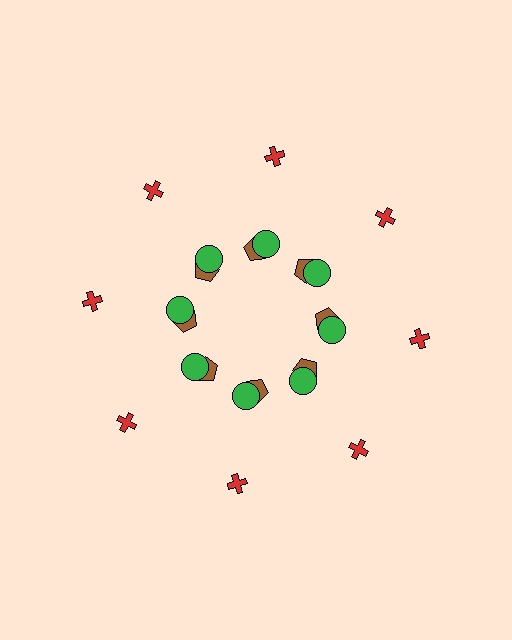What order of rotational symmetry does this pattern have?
This pattern has 8-fold rotational symmetry.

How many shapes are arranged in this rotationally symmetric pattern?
There are 24 shapes, arranged in 8 groups of 3.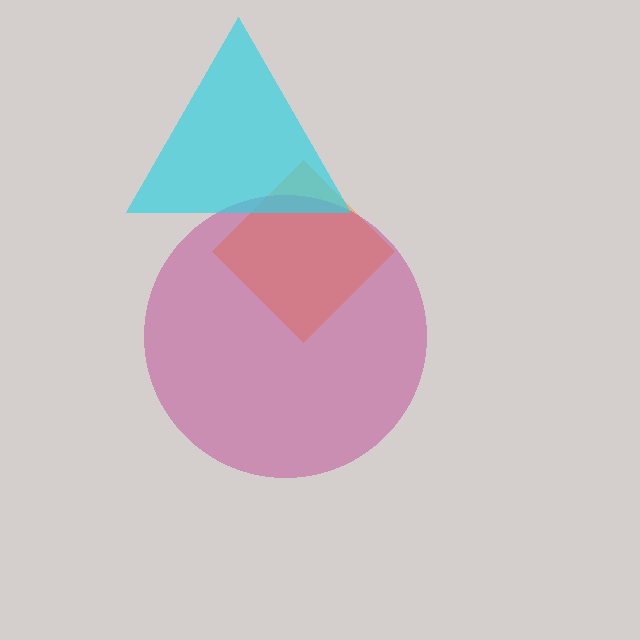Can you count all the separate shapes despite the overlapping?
Yes, there are 3 separate shapes.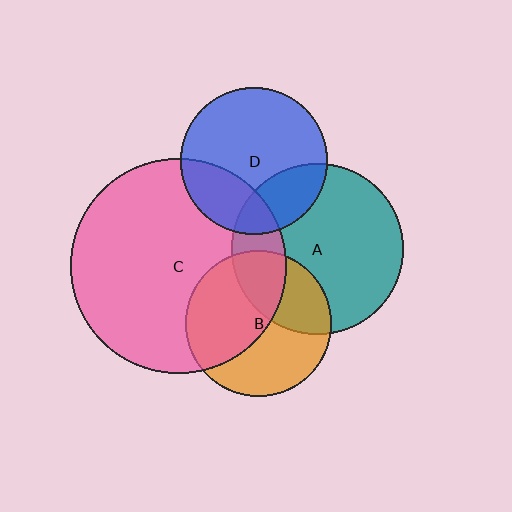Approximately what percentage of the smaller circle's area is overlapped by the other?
Approximately 20%.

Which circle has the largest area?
Circle C (pink).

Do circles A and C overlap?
Yes.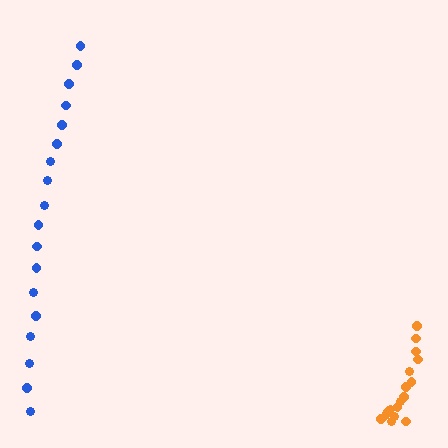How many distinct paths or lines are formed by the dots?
There are 2 distinct paths.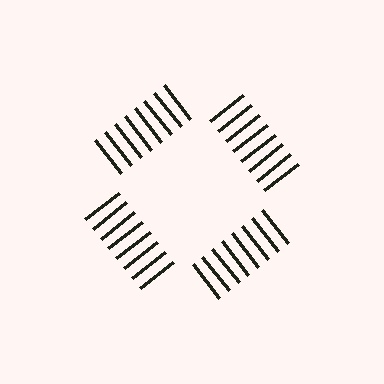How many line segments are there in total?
32 — 8 along each of the 4 edges.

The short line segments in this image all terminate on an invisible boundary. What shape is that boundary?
An illusory square — the line segments terminate on its edges but no continuous stroke is drawn.